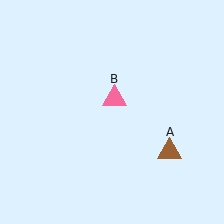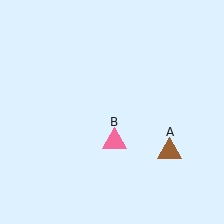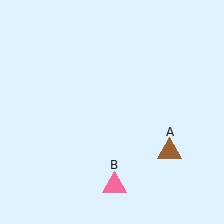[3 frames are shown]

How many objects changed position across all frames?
1 object changed position: pink triangle (object B).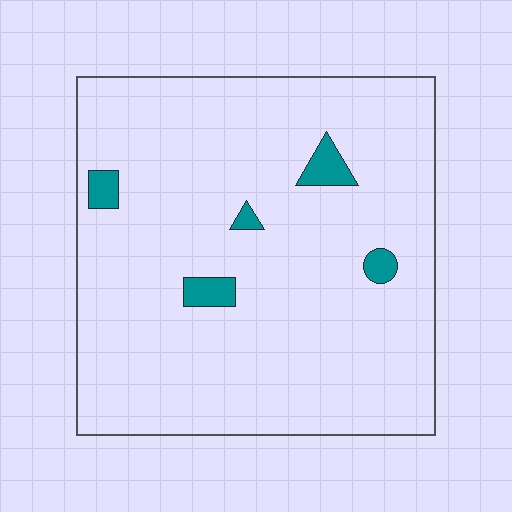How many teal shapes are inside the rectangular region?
5.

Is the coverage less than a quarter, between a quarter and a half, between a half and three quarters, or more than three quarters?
Less than a quarter.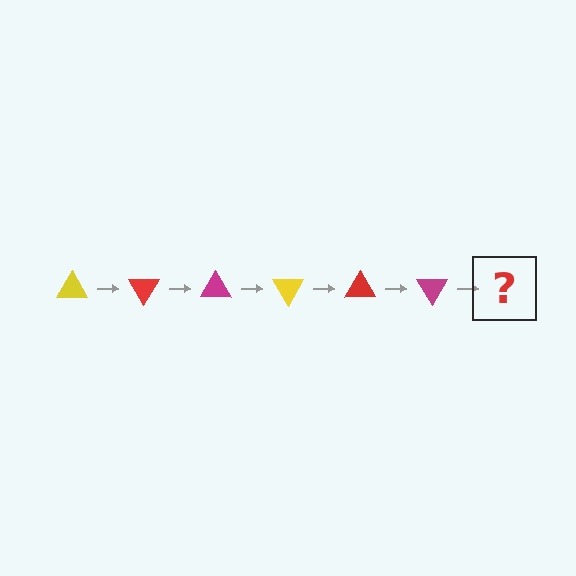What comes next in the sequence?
The next element should be a yellow triangle, rotated 360 degrees from the start.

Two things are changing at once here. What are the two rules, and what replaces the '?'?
The two rules are that it rotates 60 degrees each step and the color cycles through yellow, red, and magenta. The '?' should be a yellow triangle, rotated 360 degrees from the start.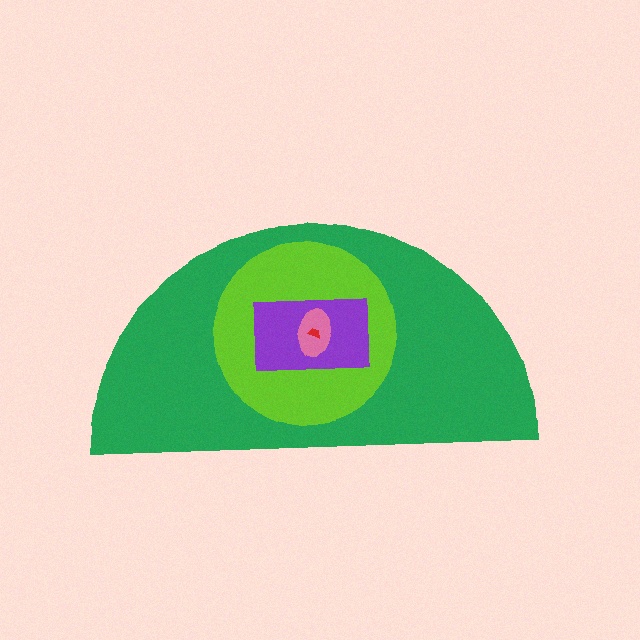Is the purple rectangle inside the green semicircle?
Yes.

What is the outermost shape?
The green semicircle.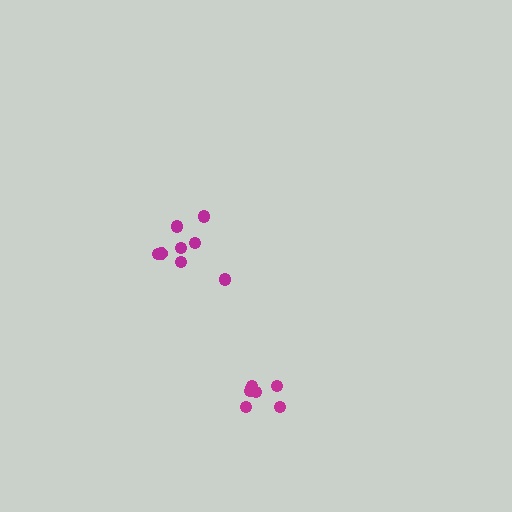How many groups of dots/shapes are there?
There are 2 groups.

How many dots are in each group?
Group 1: 8 dots, Group 2: 7 dots (15 total).